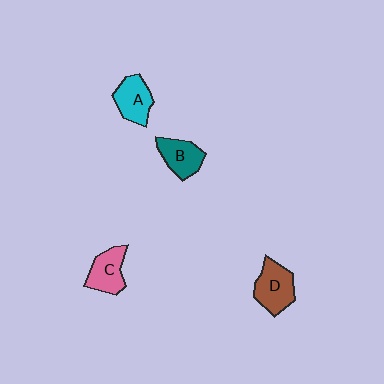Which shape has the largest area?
Shape D (brown).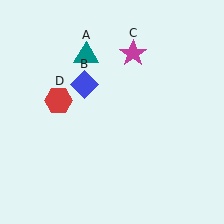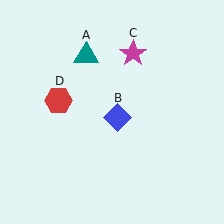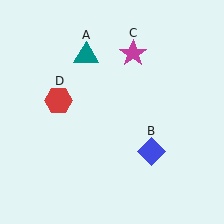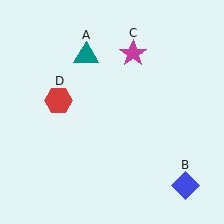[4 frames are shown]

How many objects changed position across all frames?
1 object changed position: blue diamond (object B).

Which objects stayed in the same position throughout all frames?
Teal triangle (object A) and magenta star (object C) and red hexagon (object D) remained stationary.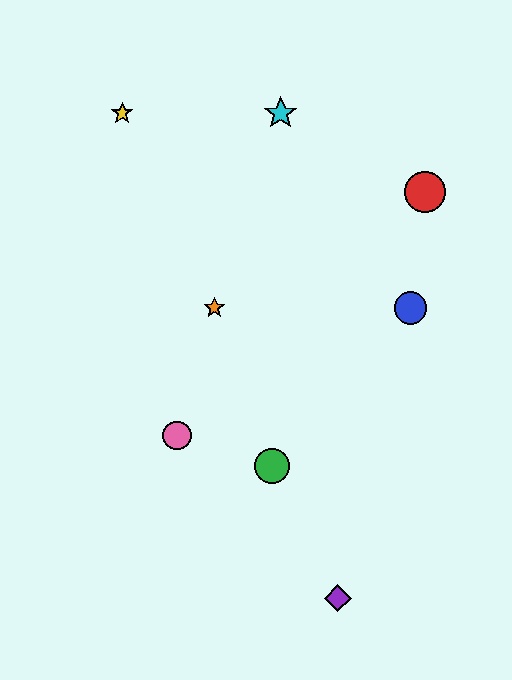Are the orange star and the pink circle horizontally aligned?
No, the orange star is at y≈308 and the pink circle is at y≈435.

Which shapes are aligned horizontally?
The blue circle, the orange star are aligned horizontally.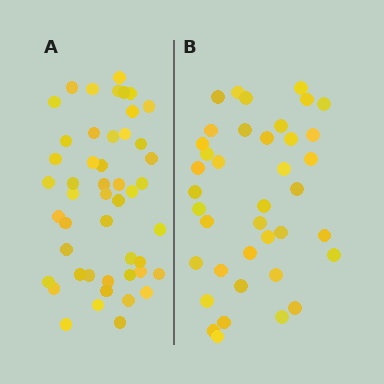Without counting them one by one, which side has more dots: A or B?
Region A (the left region) has more dots.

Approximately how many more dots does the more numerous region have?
Region A has roughly 8 or so more dots than region B.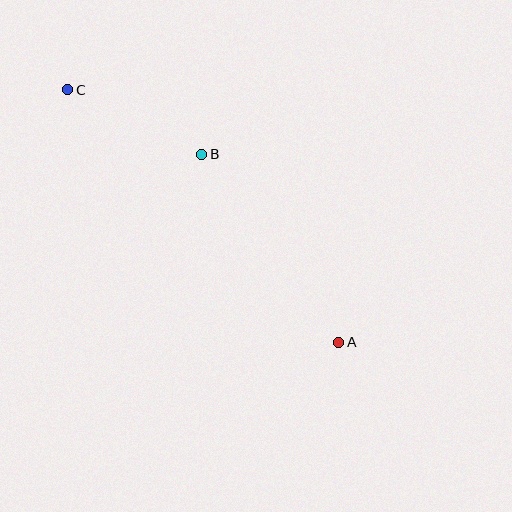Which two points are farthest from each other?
Points A and C are farthest from each other.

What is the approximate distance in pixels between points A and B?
The distance between A and B is approximately 232 pixels.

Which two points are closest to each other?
Points B and C are closest to each other.